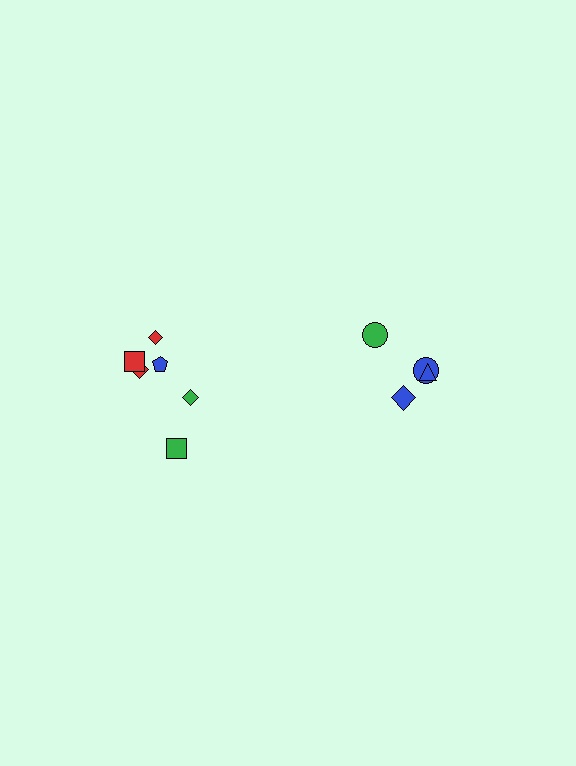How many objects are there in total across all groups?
There are 10 objects.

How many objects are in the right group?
There are 4 objects.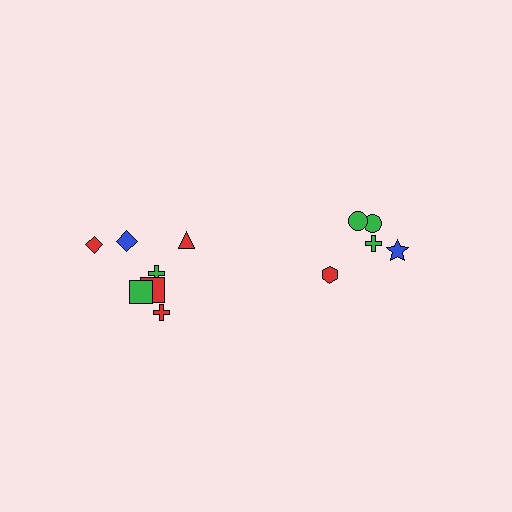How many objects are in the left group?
There are 7 objects.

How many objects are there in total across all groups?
There are 12 objects.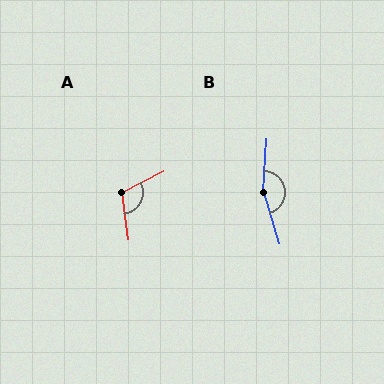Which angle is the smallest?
A, at approximately 109 degrees.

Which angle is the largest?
B, at approximately 159 degrees.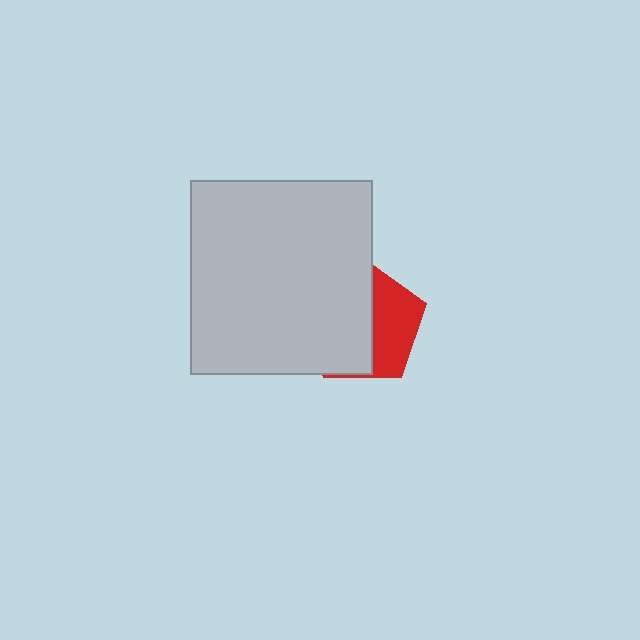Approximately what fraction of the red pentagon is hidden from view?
Roughly 61% of the red pentagon is hidden behind the light gray rectangle.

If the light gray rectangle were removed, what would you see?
You would see the complete red pentagon.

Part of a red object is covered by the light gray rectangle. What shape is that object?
It is a pentagon.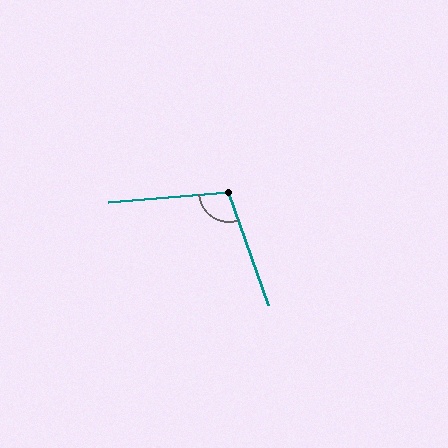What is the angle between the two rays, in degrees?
Approximately 104 degrees.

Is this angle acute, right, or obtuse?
It is obtuse.